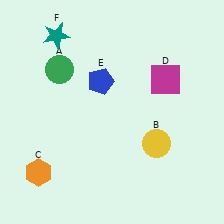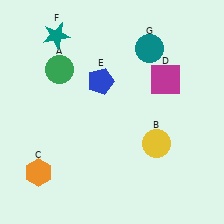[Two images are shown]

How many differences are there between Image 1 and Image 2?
There is 1 difference between the two images.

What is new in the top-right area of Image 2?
A teal circle (G) was added in the top-right area of Image 2.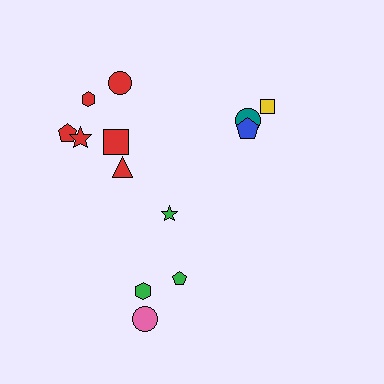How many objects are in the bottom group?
There are 4 objects.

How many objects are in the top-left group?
There are 6 objects.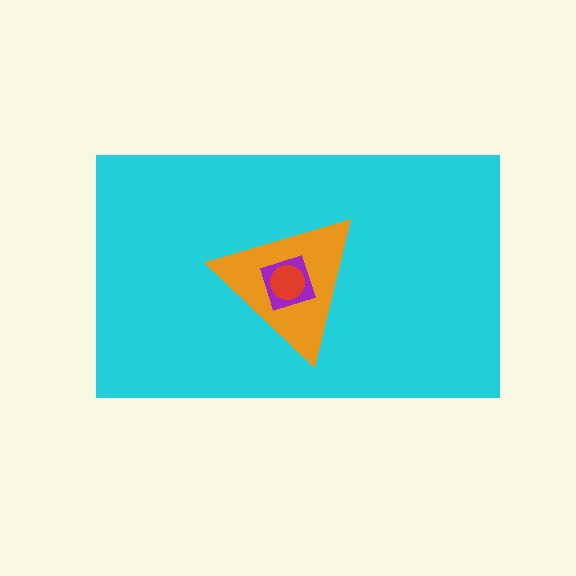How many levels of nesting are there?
4.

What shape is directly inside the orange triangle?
The purple diamond.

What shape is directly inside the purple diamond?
The red circle.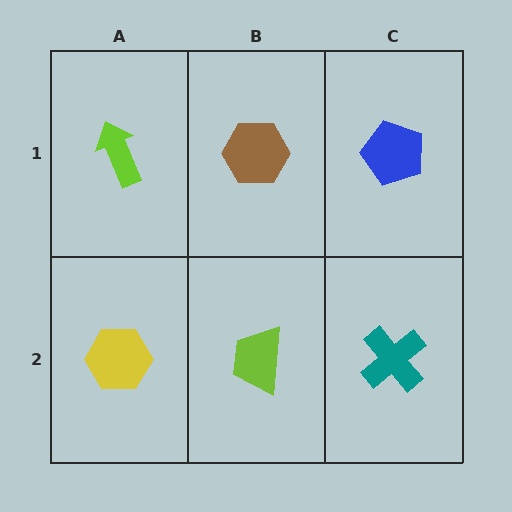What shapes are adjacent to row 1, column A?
A yellow hexagon (row 2, column A), a brown hexagon (row 1, column B).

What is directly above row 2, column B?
A brown hexagon.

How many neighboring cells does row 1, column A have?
2.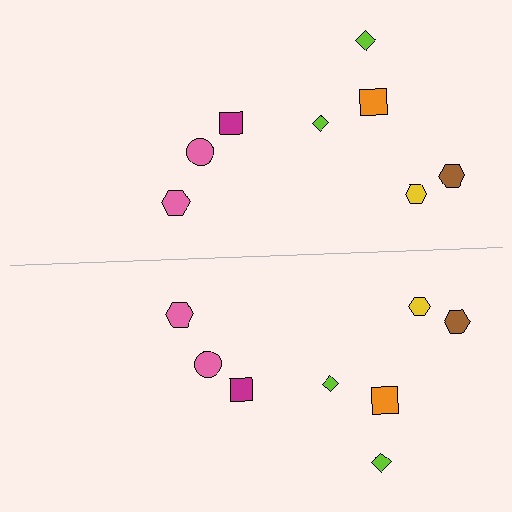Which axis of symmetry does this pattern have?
The pattern has a horizontal axis of symmetry running through the center of the image.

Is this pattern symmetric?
Yes, this pattern has bilateral (reflection) symmetry.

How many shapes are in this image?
There are 16 shapes in this image.